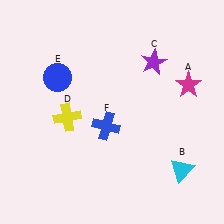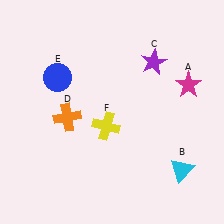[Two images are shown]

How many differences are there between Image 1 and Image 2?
There are 2 differences between the two images.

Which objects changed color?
D changed from yellow to orange. F changed from blue to yellow.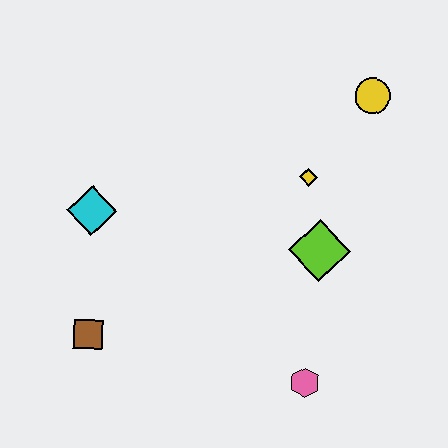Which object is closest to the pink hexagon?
The lime diamond is closest to the pink hexagon.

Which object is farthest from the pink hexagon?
The yellow circle is farthest from the pink hexagon.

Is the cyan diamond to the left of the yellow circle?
Yes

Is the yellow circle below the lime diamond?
No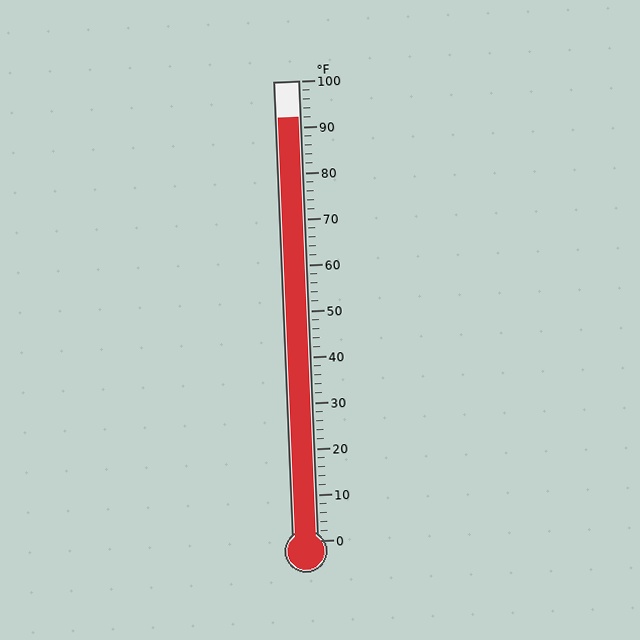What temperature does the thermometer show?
The thermometer shows approximately 92°F.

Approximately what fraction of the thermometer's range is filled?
The thermometer is filled to approximately 90% of its range.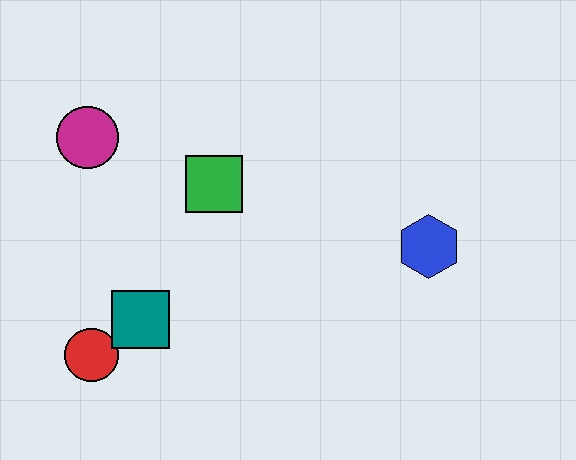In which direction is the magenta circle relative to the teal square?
The magenta circle is above the teal square.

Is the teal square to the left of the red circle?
No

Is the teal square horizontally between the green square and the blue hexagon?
No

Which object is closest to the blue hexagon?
The green square is closest to the blue hexagon.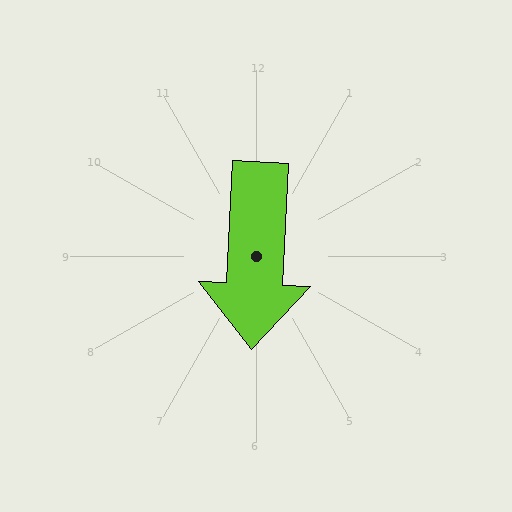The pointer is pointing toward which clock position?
Roughly 6 o'clock.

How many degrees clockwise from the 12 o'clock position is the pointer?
Approximately 183 degrees.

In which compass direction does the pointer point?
South.